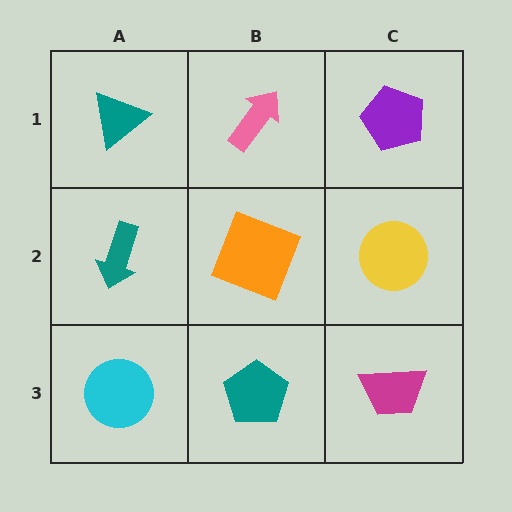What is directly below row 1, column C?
A yellow circle.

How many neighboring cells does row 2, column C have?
3.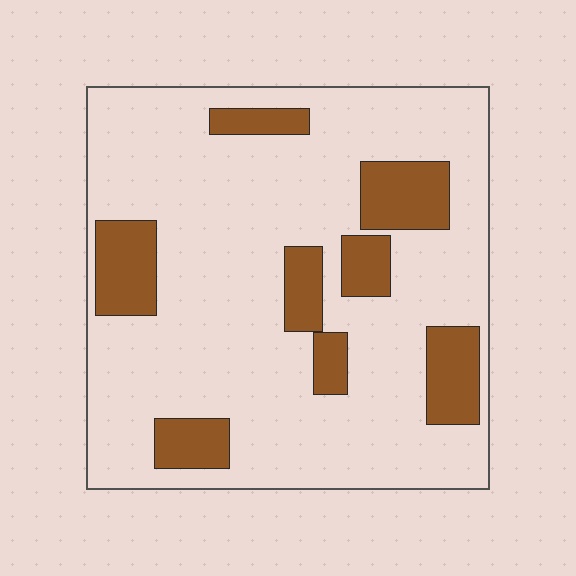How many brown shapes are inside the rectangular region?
8.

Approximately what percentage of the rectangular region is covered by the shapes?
Approximately 20%.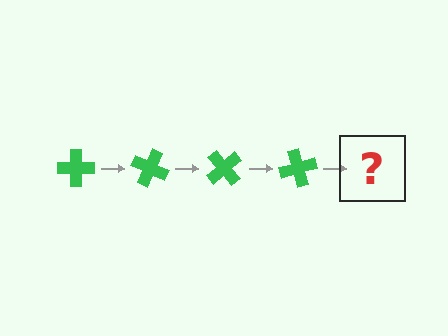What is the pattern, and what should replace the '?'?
The pattern is that the cross rotates 25 degrees each step. The '?' should be a green cross rotated 100 degrees.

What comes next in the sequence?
The next element should be a green cross rotated 100 degrees.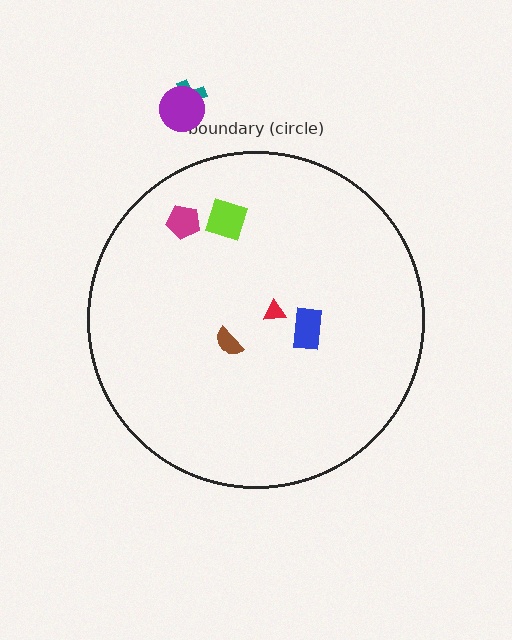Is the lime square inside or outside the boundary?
Inside.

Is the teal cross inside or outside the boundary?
Outside.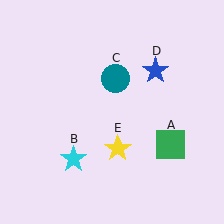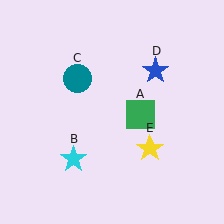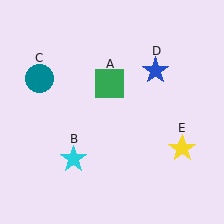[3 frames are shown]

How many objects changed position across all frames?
3 objects changed position: green square (object A), teal circle (object C), yellow star (object E).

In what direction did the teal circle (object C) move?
The teal circle (object C) moved left.